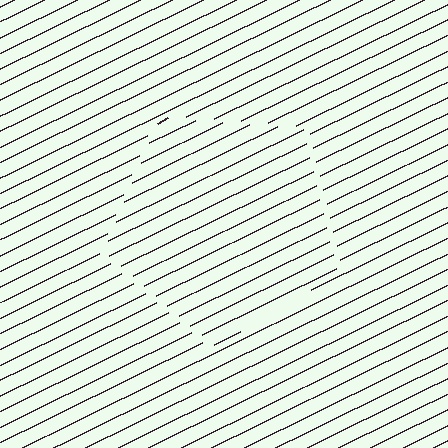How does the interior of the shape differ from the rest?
The interior of the shape contains the same grating, shifted by half a period — the contour is defined by the phase discontinuity where line-ends from the inner and outer gratings abut.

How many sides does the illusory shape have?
5 sides — the line-ends trace a pentagon.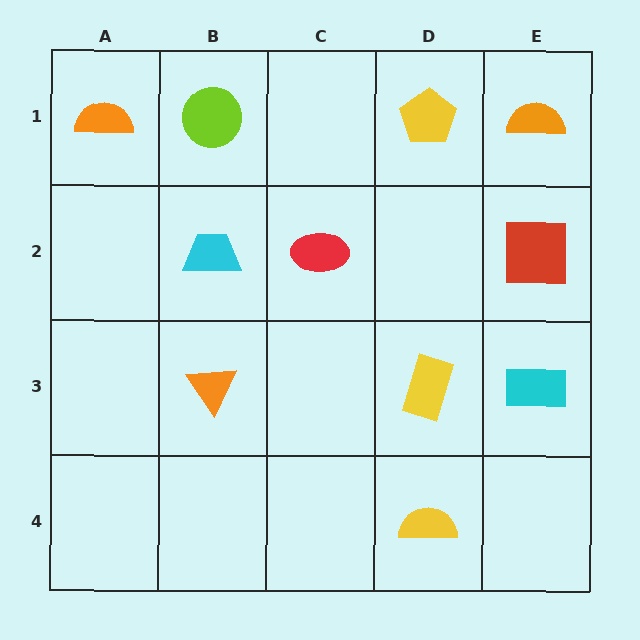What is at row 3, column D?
A yellow rectangle.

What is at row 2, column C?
A red ellipse.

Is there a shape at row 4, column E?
No, that cell is empty.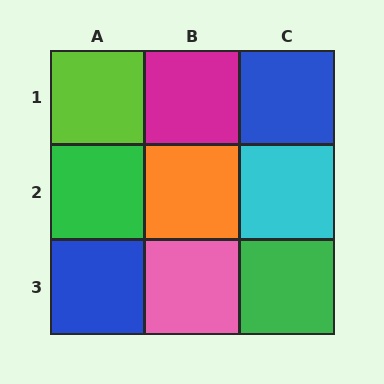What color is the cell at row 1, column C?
Blue.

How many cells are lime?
1 cell is lime.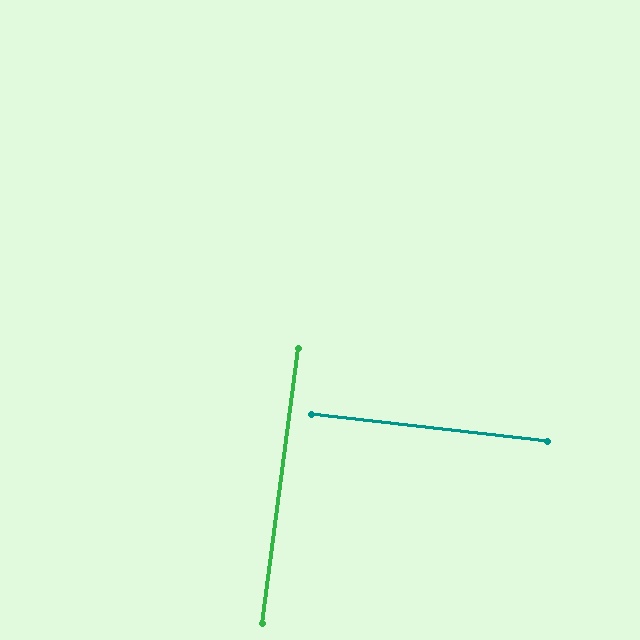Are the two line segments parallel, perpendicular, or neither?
Perpendicular — they meet at approximately 89°.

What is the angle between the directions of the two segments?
Approximately 89 degrees.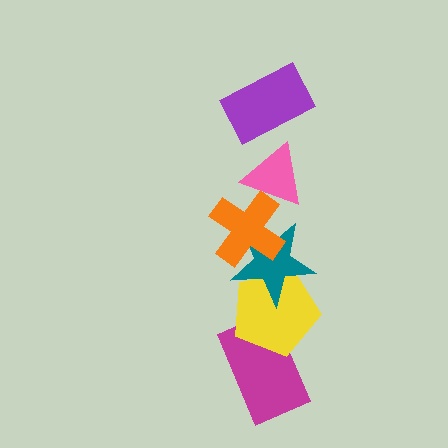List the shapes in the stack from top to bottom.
From top to bottom: the purple rectangle, the pink triangle, the orange cross, the teal star, the yellow pentagon, the magenta rectangle.